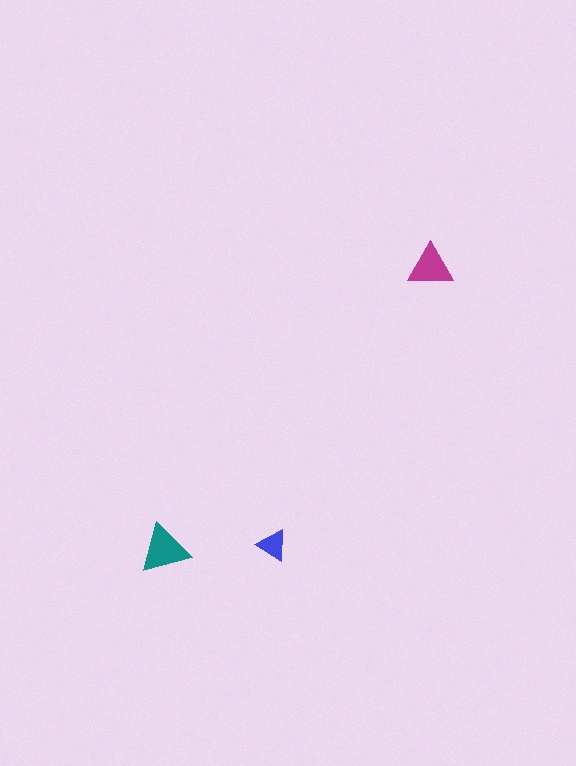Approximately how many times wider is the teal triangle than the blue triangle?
About 1.5 times wider.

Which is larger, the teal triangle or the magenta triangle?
The teal one.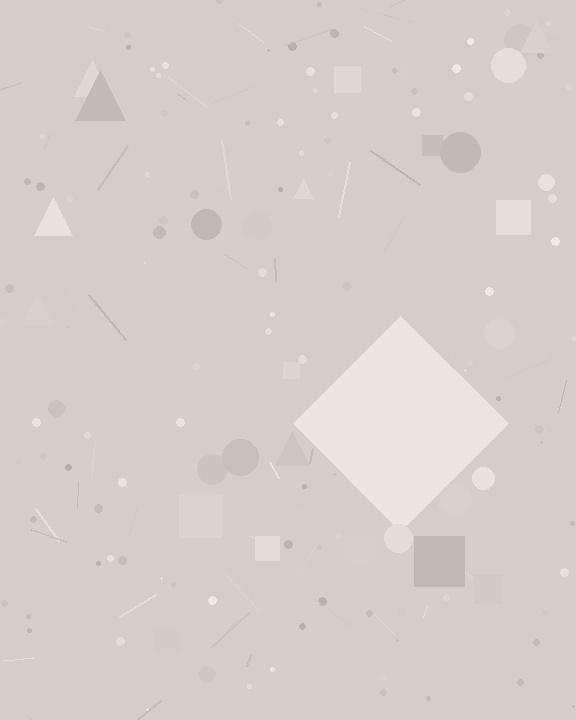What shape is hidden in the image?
A diamond is hidden in the image.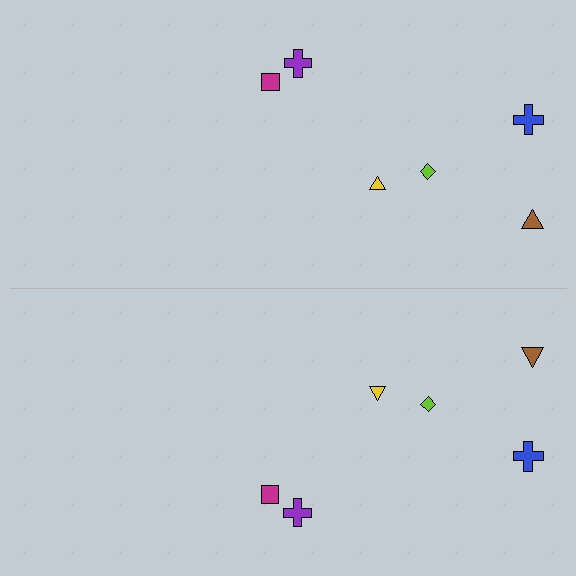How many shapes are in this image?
There are 12 shapes in this image.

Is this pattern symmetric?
Yes, this pattern has bilateral (reflection) symmetry.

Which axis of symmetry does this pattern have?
The pattern has a horizontal axis of symmetry running through the center of the image.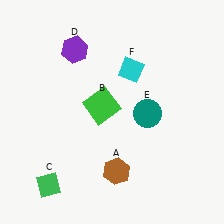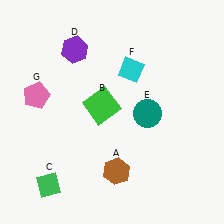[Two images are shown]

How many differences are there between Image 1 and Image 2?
There is 1 difference between the two images.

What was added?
A pink pentagon (G) was added in Image 2.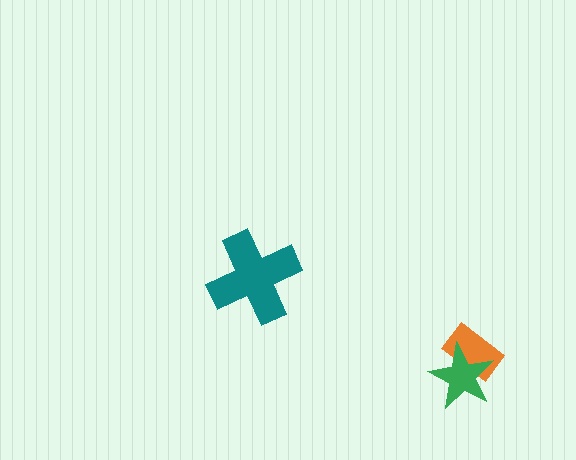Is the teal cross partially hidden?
No, no other shape covers it.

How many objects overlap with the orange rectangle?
1 object overlaps with the orange rectangle.